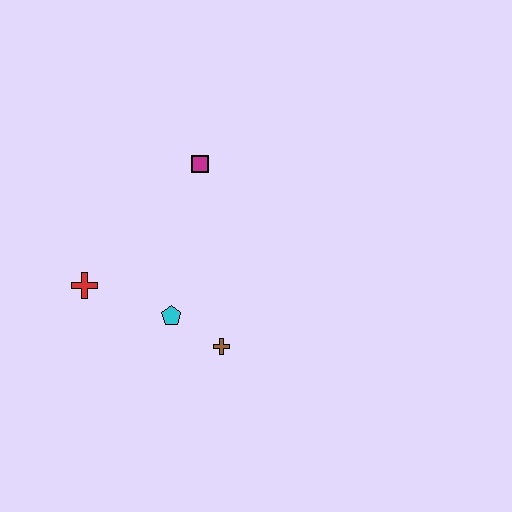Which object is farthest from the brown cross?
The magenta square is farthest from the brown cross.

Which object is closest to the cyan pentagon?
The brown cross is closest to the cyan pentagon.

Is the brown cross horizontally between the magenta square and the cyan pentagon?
No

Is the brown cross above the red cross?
No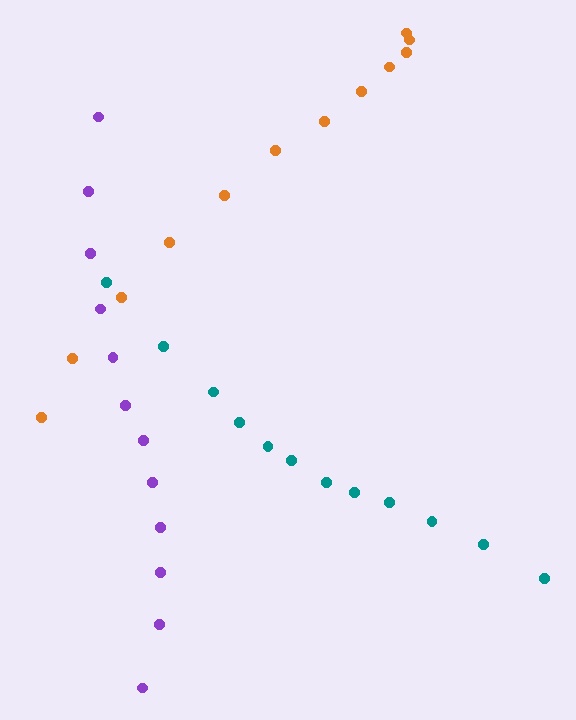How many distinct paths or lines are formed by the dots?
There are 3 distinct paths.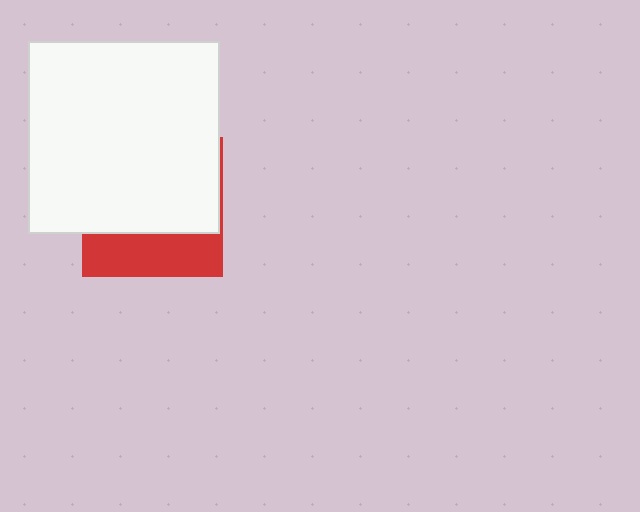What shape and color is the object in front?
The object in front is a white square.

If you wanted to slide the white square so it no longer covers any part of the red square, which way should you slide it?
Slide it up — that is the most direct way to separate the two shapes.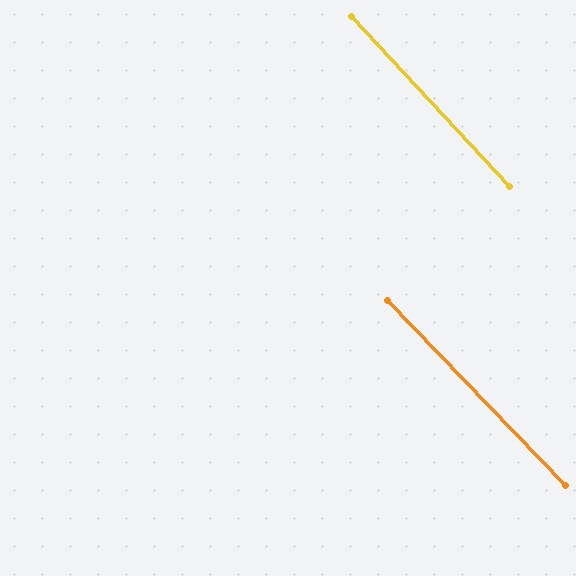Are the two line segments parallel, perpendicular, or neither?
Parallel — their directions differ by only 0.8°.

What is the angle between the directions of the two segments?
Approximately 1 degree.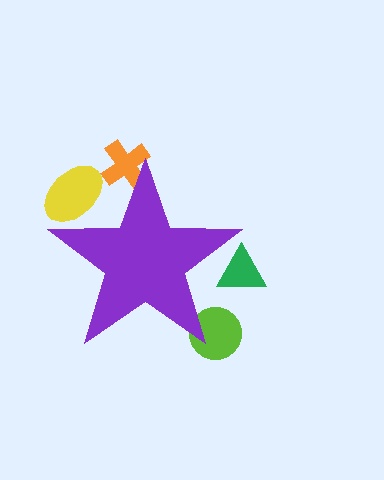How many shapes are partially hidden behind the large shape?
4 shapes are partially hidden.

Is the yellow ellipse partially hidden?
Yes, the yellow ellipse is partially hidden behind the purple star.